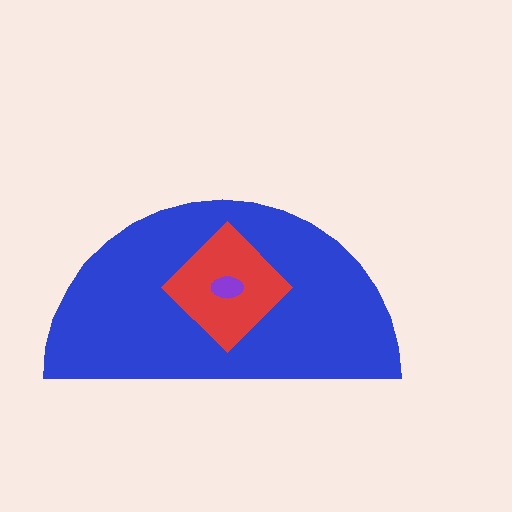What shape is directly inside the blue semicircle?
The red diamond.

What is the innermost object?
The purple ellipse.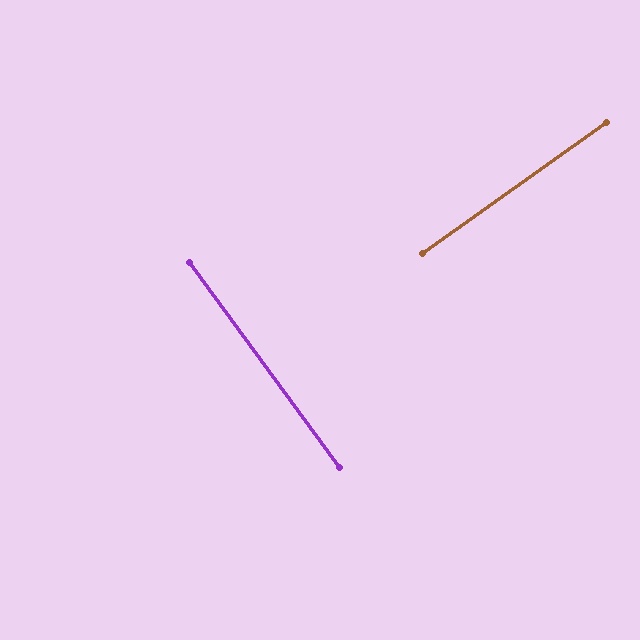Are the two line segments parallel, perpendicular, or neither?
Perpendicular — they meet at approximately 89°.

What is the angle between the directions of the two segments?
Approximately 89 degrees.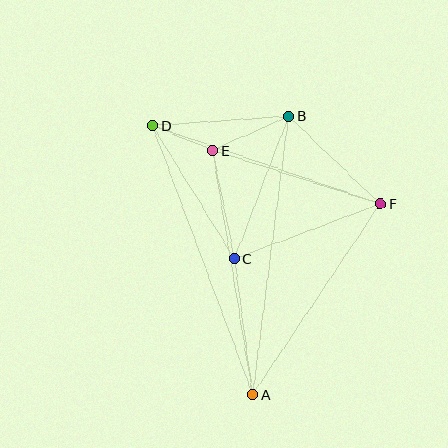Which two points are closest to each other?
Points D and E are closest to each other.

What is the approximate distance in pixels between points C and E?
The distance between C and E is approximately 110 pixels.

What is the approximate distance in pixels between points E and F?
The distance between E and F is approximately 176 pixels.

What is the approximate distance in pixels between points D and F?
The distance between D and F is approximately 241 pixels.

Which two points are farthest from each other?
Points A and D are farthest from each other.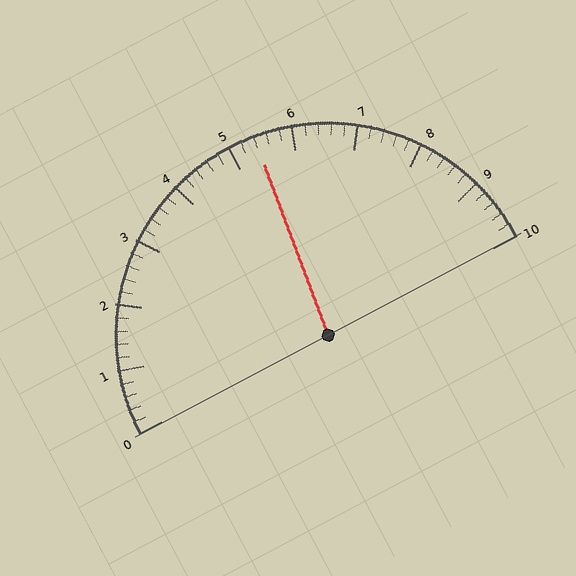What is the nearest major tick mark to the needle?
The nearest major tick mark is 5.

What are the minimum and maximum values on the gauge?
The gauge ranges from 0 to 10.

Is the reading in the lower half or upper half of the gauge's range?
The reading is in the upper half of the range (0 to 10).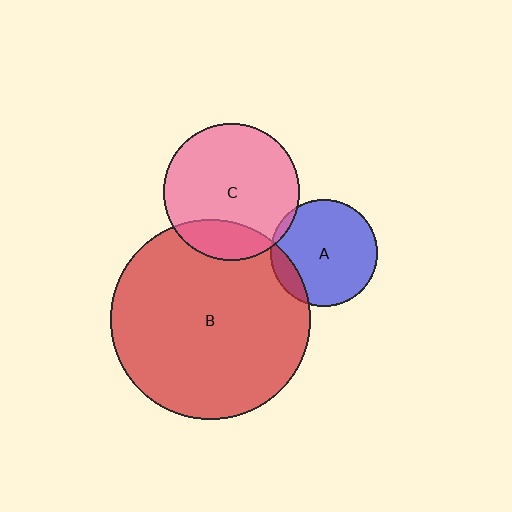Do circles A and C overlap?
Yes.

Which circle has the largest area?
Circle B (red).